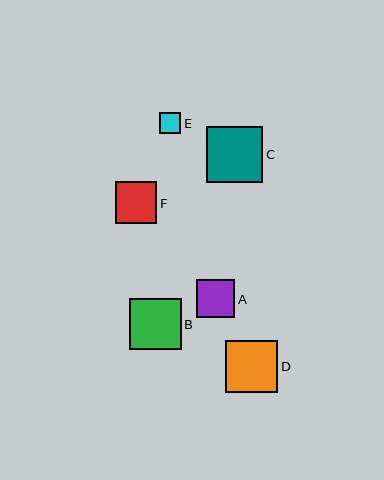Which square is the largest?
Square C is the largest with a size of approximately 56 pixels.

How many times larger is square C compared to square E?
Square C is approximately 2.6 times the size of square E.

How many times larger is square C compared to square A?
Square C is approximately 1.5 times the size of square A.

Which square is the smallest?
Square E is the smallest with a size of approximately 21 pixels.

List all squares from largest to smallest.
From largest to smallest: C, D, B, F, A, E.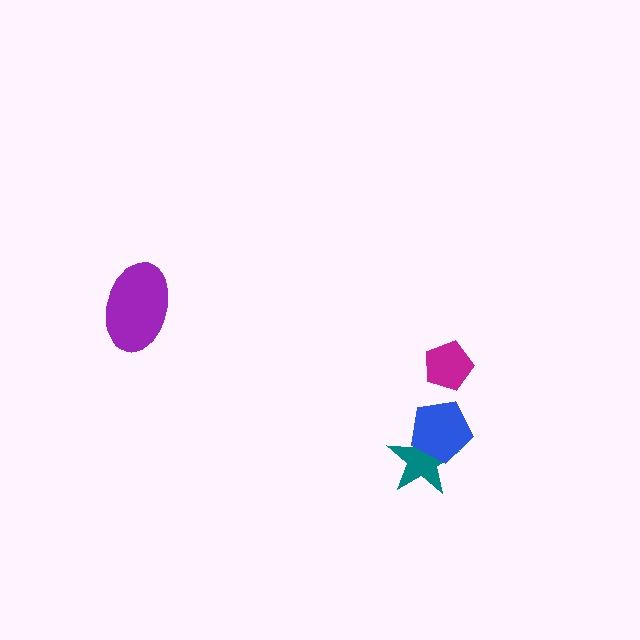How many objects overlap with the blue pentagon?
1 object overlaps with the blue pentagon.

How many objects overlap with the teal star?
1 object overlaps with the teal star.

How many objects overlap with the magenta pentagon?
0 objects overlap with the magenta pentagon.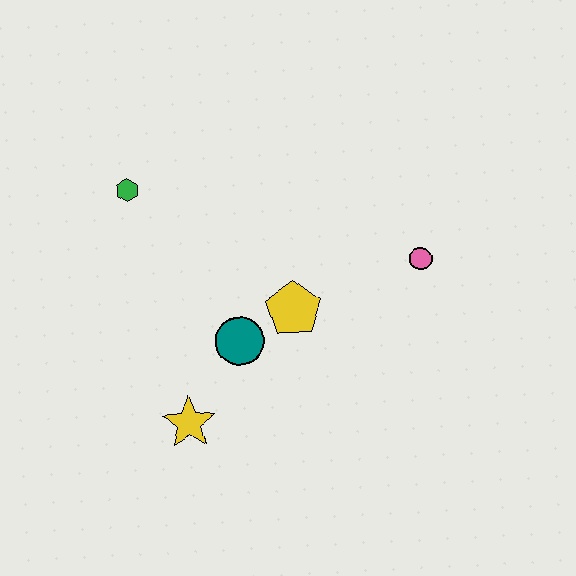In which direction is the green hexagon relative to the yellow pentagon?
The green hexagon is to the left of the yellow pentagon.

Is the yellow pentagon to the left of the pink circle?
Yes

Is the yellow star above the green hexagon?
No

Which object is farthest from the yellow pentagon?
The green hexagon is farthest from the yellow pentagon.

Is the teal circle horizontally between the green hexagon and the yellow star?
No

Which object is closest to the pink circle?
The yellow pentagon is closest to the pink circle.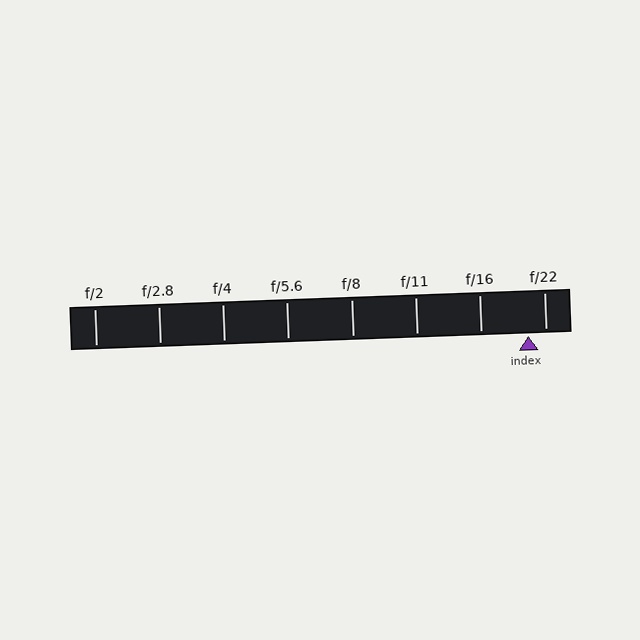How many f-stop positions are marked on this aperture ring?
There are 8 f-stop positions marked.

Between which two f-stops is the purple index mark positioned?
The index mark is between f/16 and f/22.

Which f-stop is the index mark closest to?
The index mark is closest to f/22.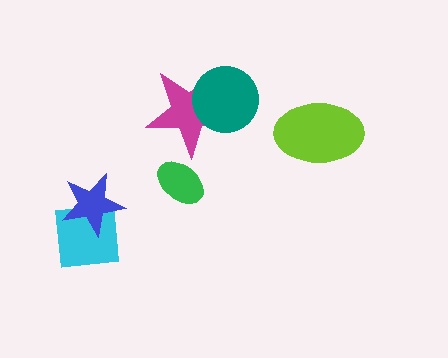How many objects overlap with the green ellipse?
0 objects overlap with the green ellipse.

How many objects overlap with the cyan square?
1 object overlaps with the cyan square.